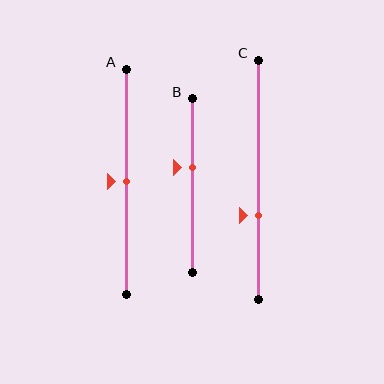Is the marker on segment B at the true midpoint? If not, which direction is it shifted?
No, the marker on segment B is shifted upward by about 10% of the segment length.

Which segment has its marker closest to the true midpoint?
Segment A has its marker closest to the true midpoint.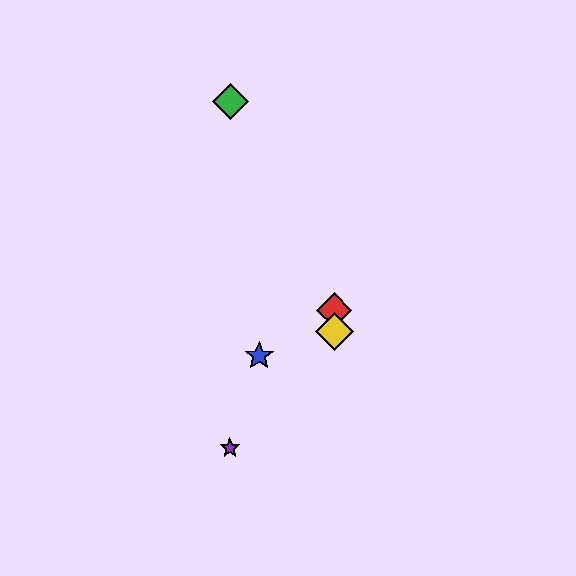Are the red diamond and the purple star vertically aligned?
No, the red diamond is at x≈334 and the purple star is at x≈230.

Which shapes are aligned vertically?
The red diamond, the yellow diamond are aligned vertically.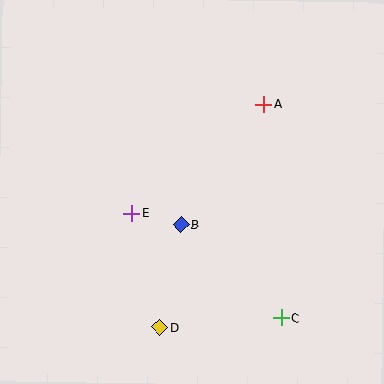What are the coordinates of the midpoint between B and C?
The midpoint between B and C is at (231, 271).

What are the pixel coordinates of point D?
Point D is at (160, 327).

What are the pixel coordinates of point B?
Point B is at (181, 224).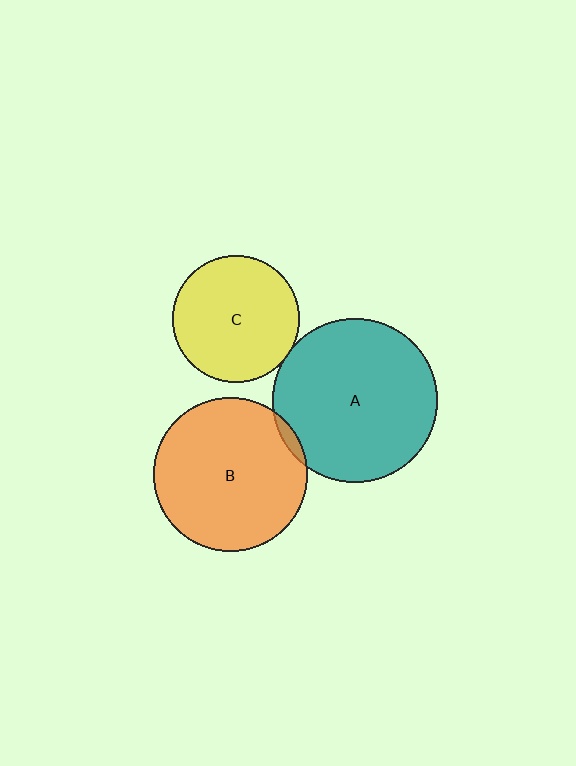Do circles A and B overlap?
Yes.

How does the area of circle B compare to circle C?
Approximately 1.5 times.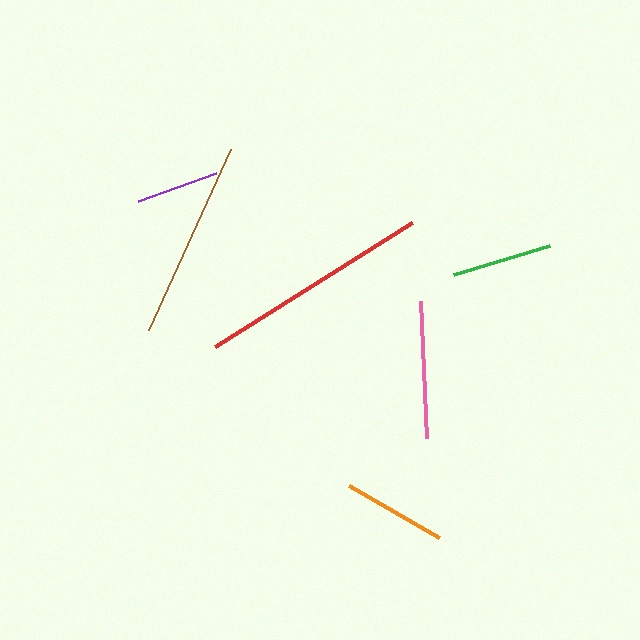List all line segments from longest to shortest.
From longest to shortest: red, brown, pink, orange, green, purple.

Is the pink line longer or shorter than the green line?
The pink line is longer than the green line.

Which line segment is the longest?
The red line is the longest at approximately 233 pixels.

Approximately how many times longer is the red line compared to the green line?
The red line is approximately 2.3 times the length of the green line.